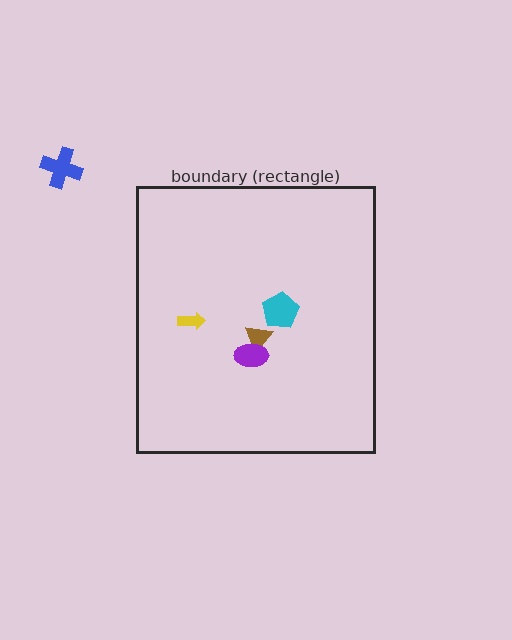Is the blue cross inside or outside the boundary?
Outside.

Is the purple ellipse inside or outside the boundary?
Inside.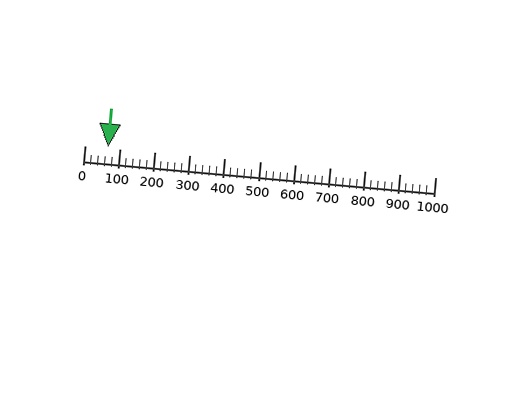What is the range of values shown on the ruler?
The ruler shows values from 0 to 1000.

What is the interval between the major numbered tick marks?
The major tick marks are spaced 100 units apart.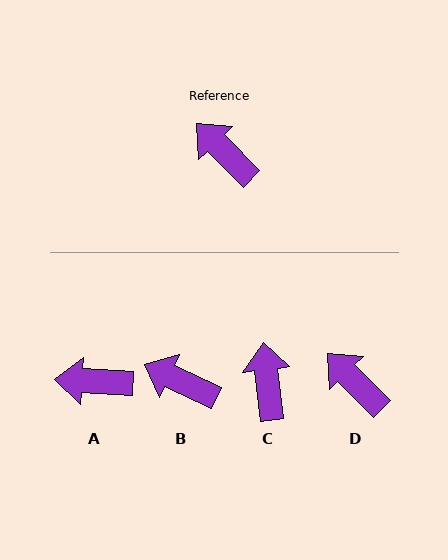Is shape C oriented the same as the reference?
No, it is off by about 38 degrees.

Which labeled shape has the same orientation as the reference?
D.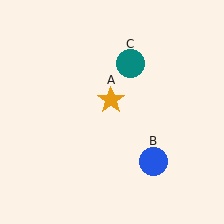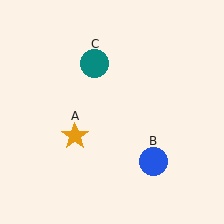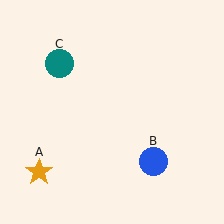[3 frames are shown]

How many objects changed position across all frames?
2 objects changed position: orange star (object A), teal circle (object C).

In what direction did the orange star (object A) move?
The orange star (object A) moved down and to the left.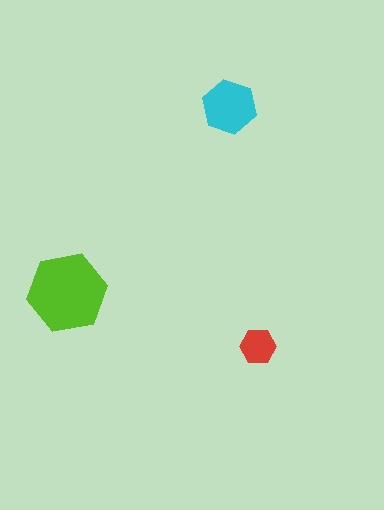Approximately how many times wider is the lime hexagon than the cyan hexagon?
About 1.5 times wider.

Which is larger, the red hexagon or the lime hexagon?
The lime one.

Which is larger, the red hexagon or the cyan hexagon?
The cyan one.